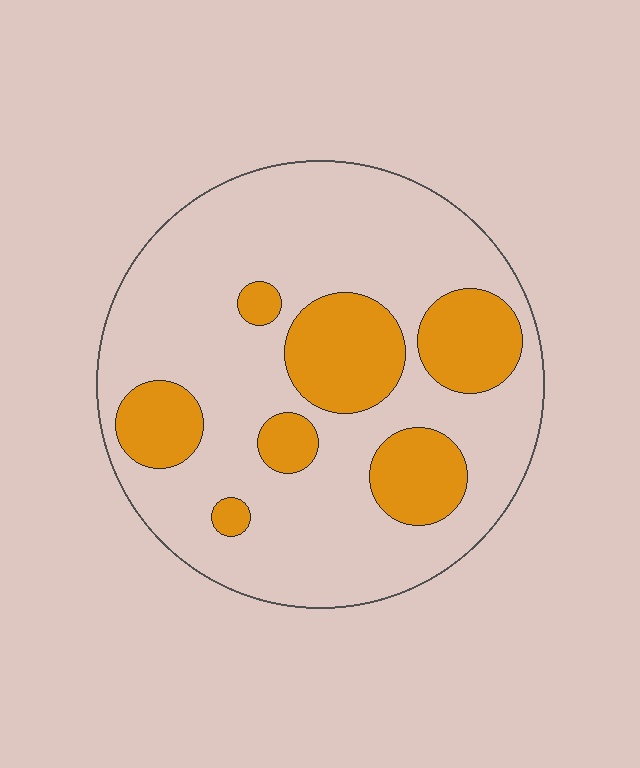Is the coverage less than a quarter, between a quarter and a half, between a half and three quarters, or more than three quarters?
Between a quarter and a half.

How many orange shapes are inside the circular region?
7.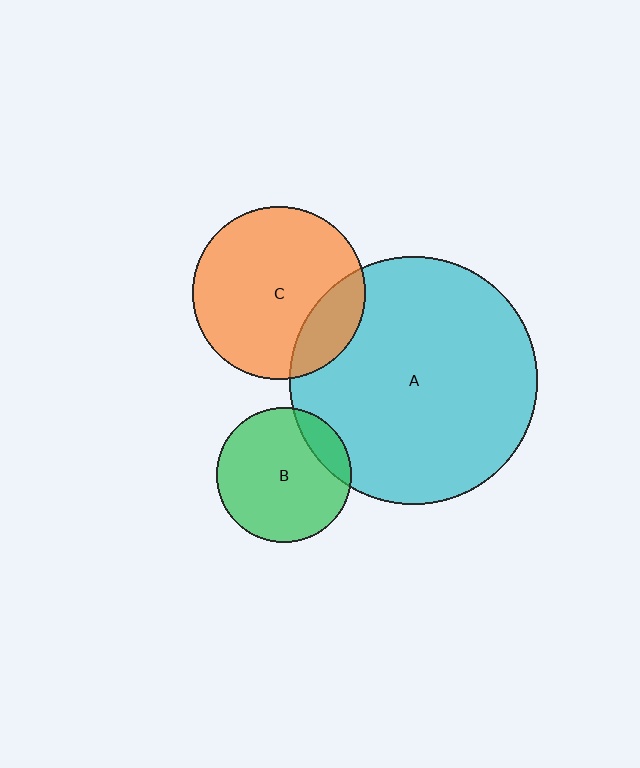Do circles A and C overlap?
Yes.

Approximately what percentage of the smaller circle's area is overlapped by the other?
Approximately 20%.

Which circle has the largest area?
Circle A (cyan).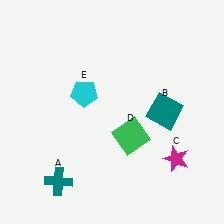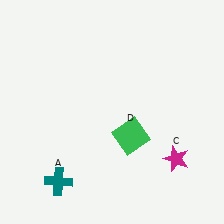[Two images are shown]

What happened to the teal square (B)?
The teal square (B) was removed in Image 2. It was in the top-right area of Image 1.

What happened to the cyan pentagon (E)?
The cyan pentagon (E) was removed in Image 2. It was in the top-left area of Image 1.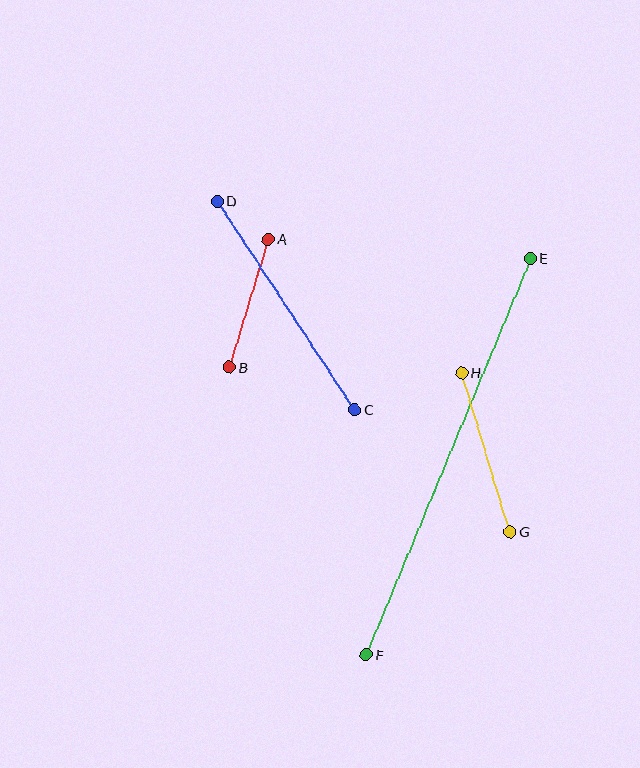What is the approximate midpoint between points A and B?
The midpoint is at approximately (249, 303) pixels.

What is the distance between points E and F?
The distance is approximately 429 pixels.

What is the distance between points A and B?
The distance is approximately 134 pixels.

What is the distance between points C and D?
The distance is approximately 250 pixels.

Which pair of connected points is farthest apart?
Points E and F are farthest apart.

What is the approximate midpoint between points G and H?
The midpoint is at approximately (486, 452) pixels.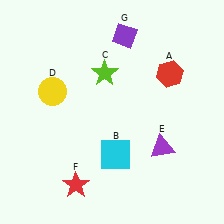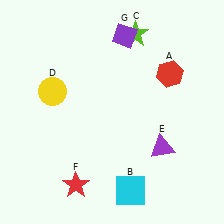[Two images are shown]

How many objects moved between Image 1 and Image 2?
2 objects moved between the two images.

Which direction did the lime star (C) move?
The lime star (C) moved up.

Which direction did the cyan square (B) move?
The cyan square (B) moved down.